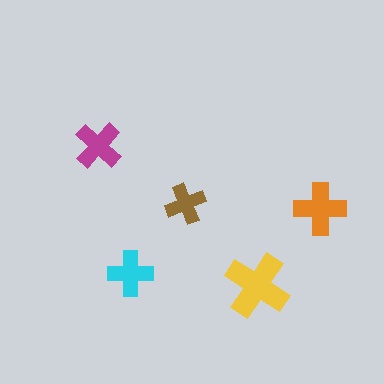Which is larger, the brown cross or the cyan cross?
The cyan one.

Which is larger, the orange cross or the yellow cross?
The yellow one.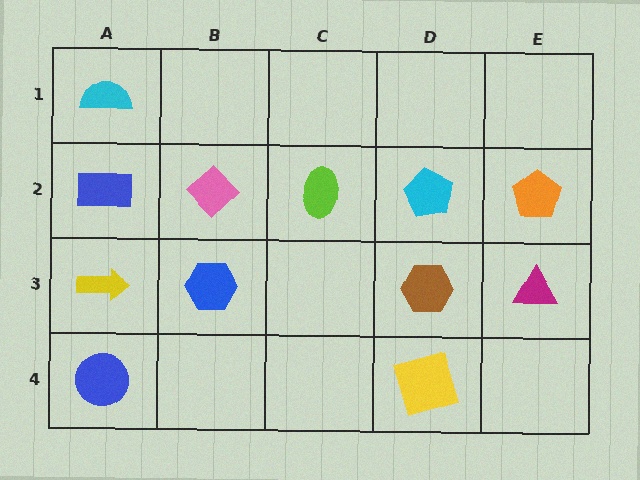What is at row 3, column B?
A blue hexagon.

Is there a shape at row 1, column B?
No, that cell is empty.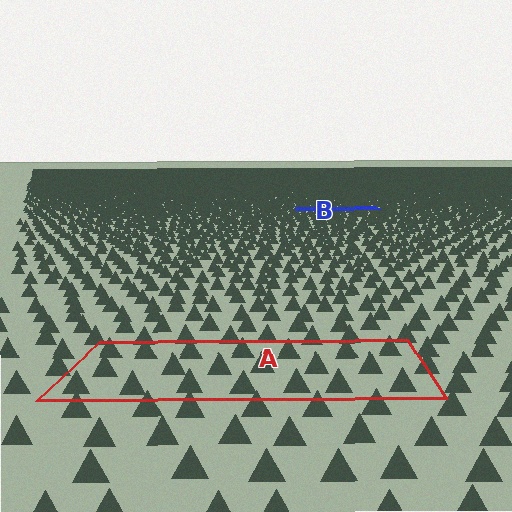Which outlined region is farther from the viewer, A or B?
Region B is farther from the viewer — the texture elements inside it appear smaller and more densely packed.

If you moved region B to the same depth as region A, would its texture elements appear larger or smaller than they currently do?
They would appear larger. At a closer depth, the same texture elements are projected at a bigger on-screen size.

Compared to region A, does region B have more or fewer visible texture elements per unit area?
Region B has more texture elements per unit area — they are packed more densely because it is farther away.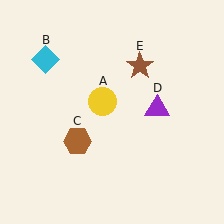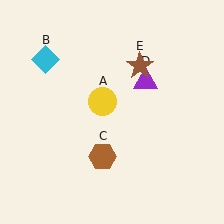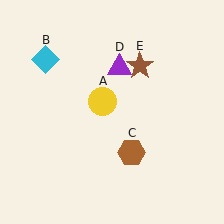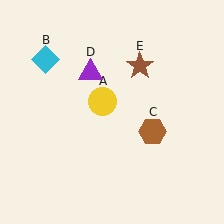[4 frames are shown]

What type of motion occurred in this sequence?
The brown hexagon (object C), purple triangle (object D) rotated counterclockwise around the center of the scene.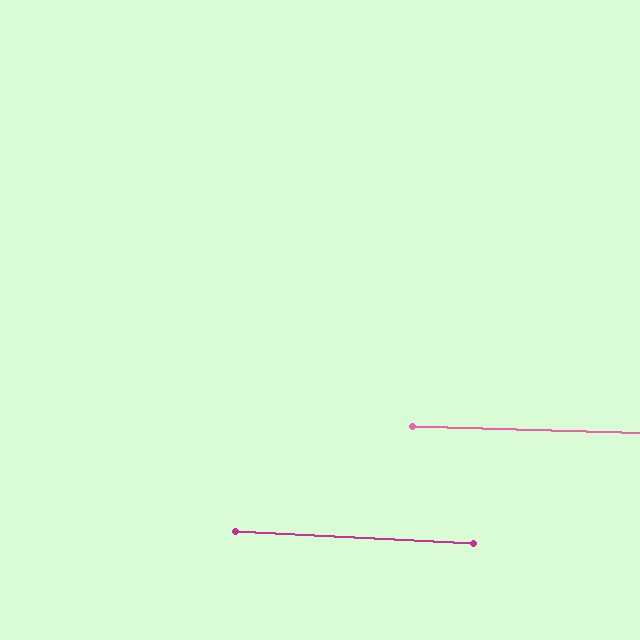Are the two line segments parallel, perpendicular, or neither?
Parallel — their directions differ by only 1.1°.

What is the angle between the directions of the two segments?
Approximately 1 degree.